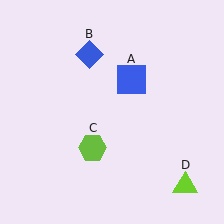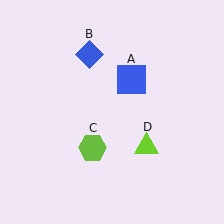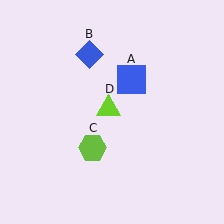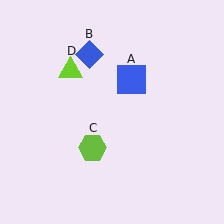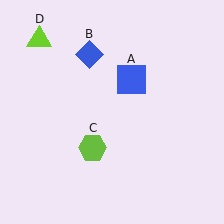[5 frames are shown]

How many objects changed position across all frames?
1 object changed position: lime triangle (object D).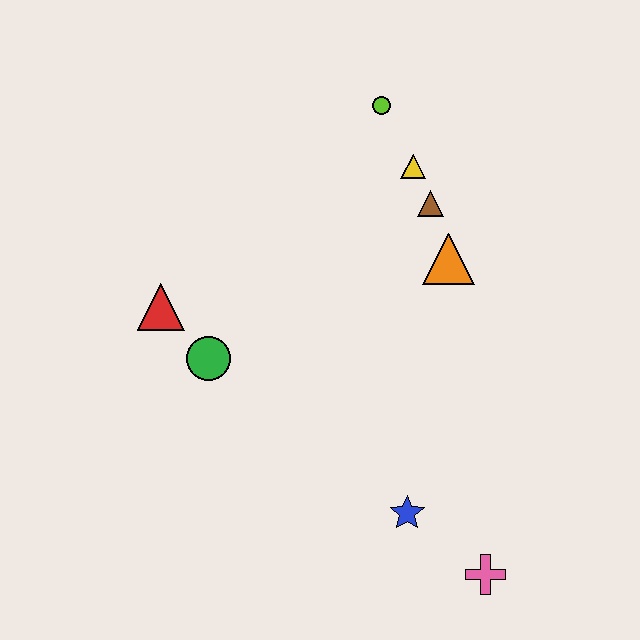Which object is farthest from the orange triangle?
The pink cross is farthest from the orange triangle.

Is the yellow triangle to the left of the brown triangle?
Yes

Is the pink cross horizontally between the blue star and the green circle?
No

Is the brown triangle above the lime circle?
No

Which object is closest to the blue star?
The pink cross is closest to the blue star.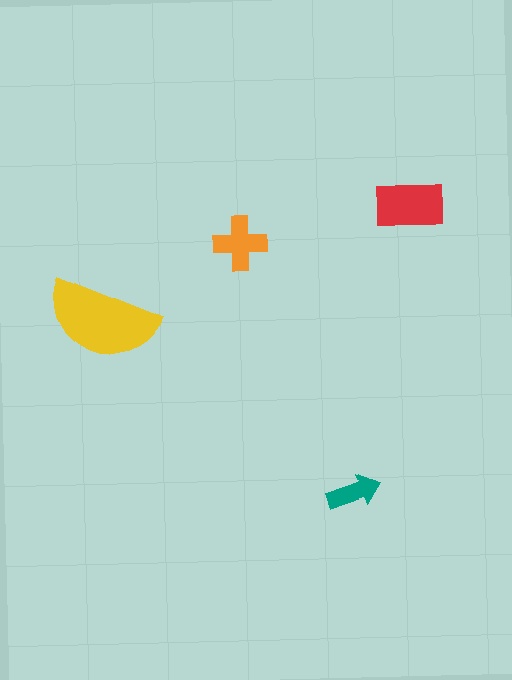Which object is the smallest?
The teal arrow.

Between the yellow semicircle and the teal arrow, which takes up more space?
The yellow semicircle.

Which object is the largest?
The yellow semicircle.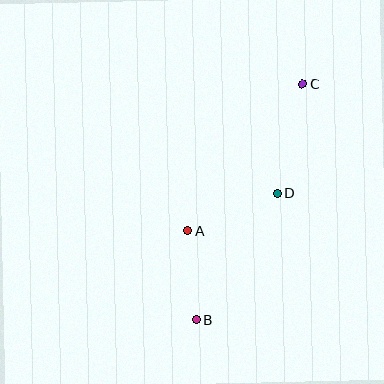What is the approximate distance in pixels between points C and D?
The distance between C and D is approximately 112 pixels.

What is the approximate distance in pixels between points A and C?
The distance between A and C is approximately 186 pixels.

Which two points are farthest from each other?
Points B and C are farthest from each other.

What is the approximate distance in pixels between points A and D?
The distance between A and D is approximately 97 pixels.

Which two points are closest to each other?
Points A and B are closest to each other.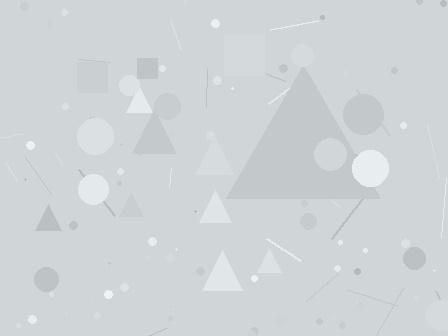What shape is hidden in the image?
A triangle is hidden in the image.